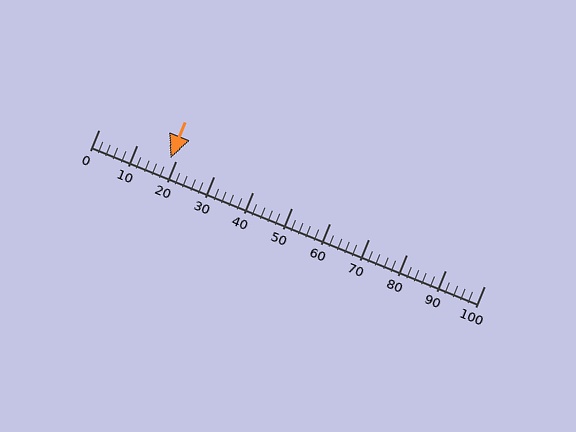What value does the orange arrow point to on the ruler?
The orange arrow points to approximately 19.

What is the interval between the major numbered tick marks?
The major tick marks are spaced 10 units apart.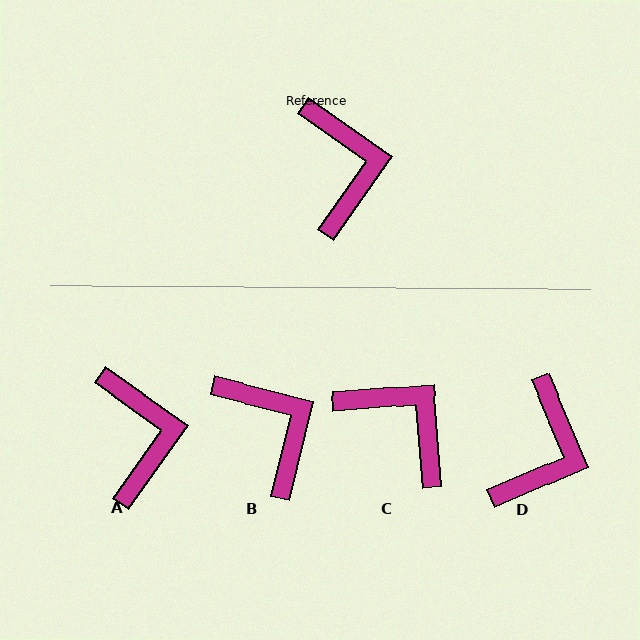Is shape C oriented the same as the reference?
No, it is off by about 40 degrees.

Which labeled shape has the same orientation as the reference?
A.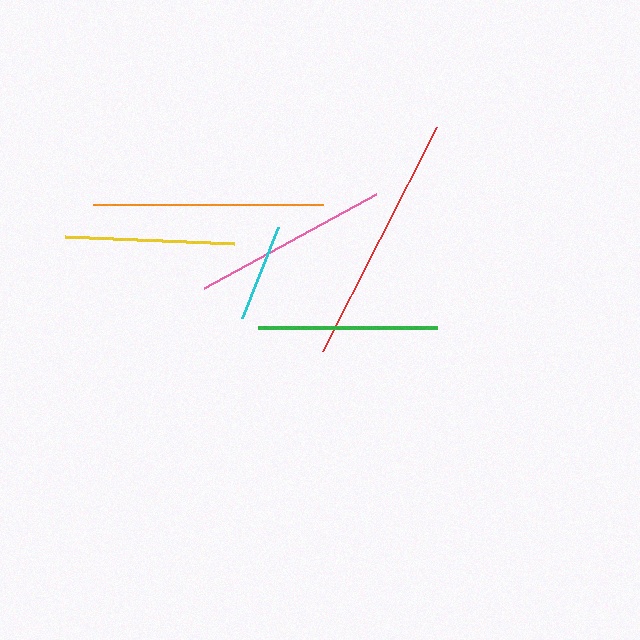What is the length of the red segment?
The red segment is approximately 253 pixels long.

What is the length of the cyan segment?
The cyan segment is approximately 98 pixels long.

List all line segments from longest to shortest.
From longest to shortest: red, orange, pink, green, yellow, cyan.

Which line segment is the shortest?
The cyan line is the shortest at approximately 98 pixels.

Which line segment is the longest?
The red line is the longest at approximately 253 pixels.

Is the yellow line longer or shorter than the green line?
The green line is longer than the yellow line.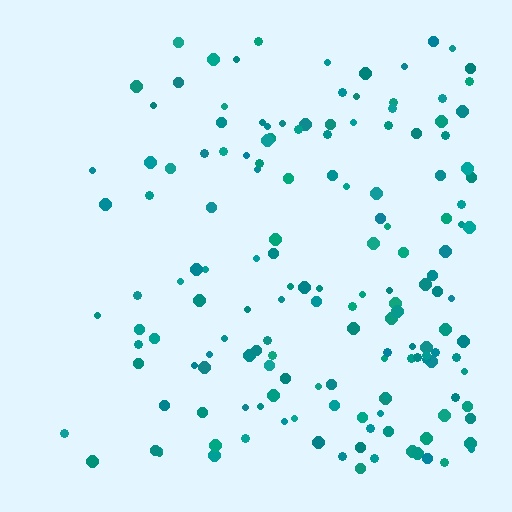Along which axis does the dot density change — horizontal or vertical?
Horizontal.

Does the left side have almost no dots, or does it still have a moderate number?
Still a moderate number, just noticeably fewer than the right.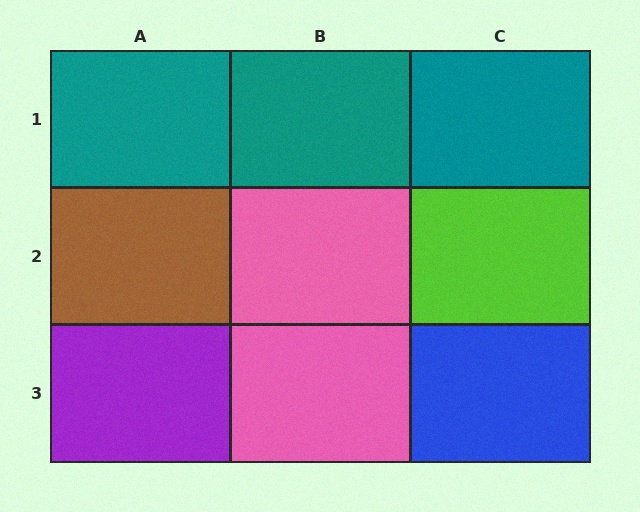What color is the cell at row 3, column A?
Purple.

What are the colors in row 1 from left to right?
Teal, teal, teal.